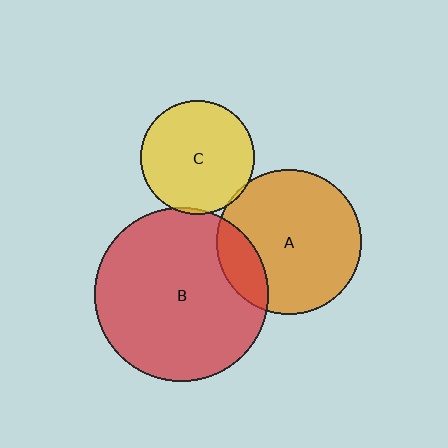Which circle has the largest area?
Circle B (red).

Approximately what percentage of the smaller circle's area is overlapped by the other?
Approximately 5%.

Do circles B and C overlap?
Yes.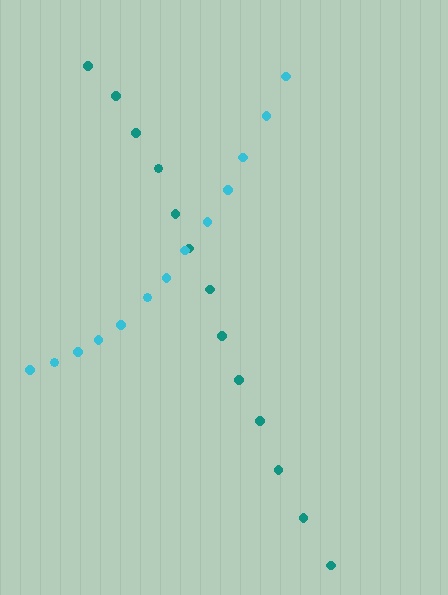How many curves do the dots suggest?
There are 2 distinct paths.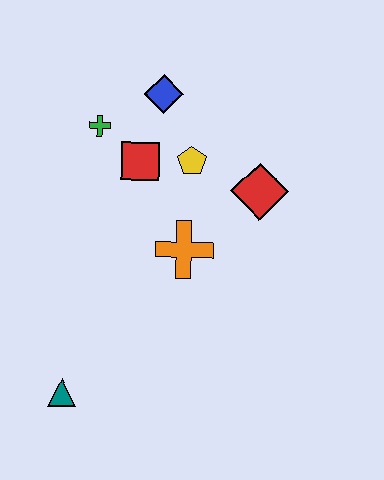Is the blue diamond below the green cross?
No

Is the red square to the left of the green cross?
No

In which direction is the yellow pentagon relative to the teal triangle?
The yellow pentagon is above the teal triangle.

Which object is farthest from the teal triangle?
The blue diamond is farthest from the teal triangle.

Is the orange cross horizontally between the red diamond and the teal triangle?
Yes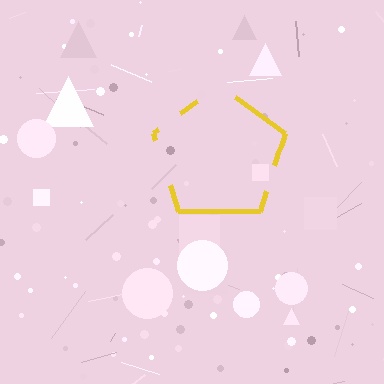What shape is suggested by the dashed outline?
The dashed outline suggests a pentagon.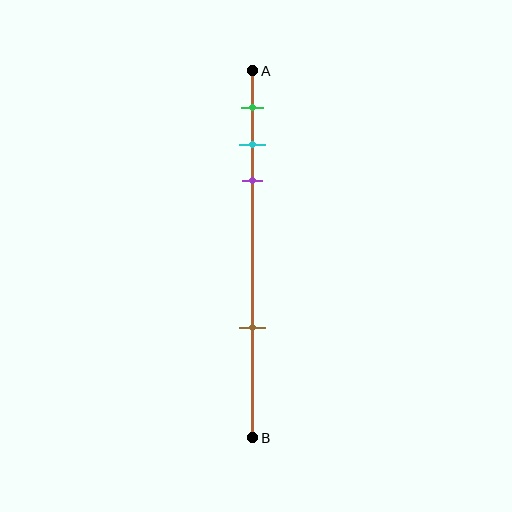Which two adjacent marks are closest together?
The cyan and purple marks are the closest adjacent pair.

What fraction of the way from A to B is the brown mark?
The brown mark is approximately 70% (0.7) of the way from A to B.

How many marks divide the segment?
There are 4 marks dividing the segment.